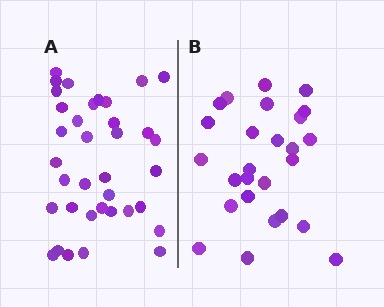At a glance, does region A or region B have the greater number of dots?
Region A (the left region) has more dots.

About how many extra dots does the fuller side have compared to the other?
Region A has roughly 10 or so more dots than region B.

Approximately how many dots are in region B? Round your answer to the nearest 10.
About 30 dots. (The exact count is 26, which rounds to 30.)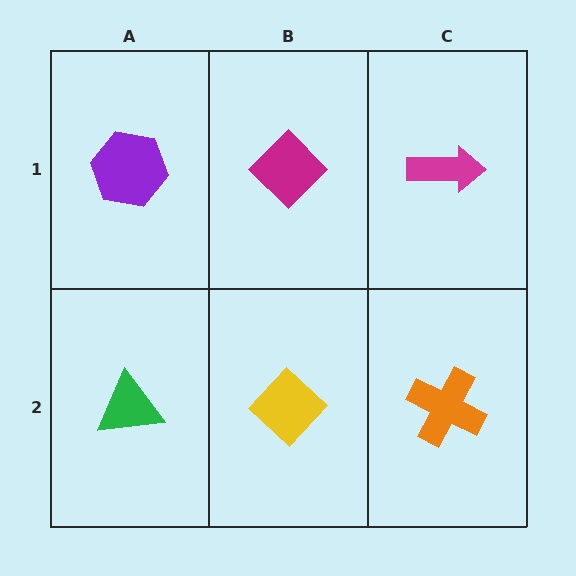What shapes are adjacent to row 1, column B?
A yellow diamond (row 2, column B), a purple hexagon (row 1, column A), a magenta arrow (row 1, column C).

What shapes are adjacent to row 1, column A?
A green triangle (row 2, column A), a magenta diamond (row 1, column B).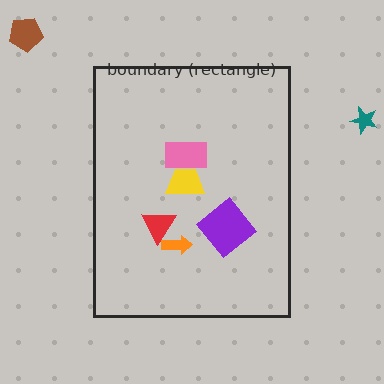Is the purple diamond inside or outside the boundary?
Inside.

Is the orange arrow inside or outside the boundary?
Inside.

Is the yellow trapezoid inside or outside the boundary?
Inside.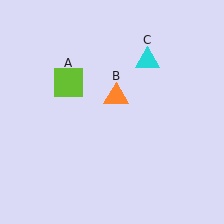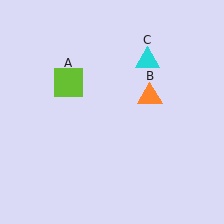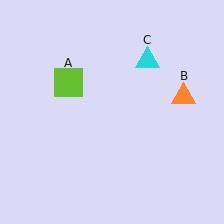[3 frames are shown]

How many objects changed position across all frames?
1 object changed position: orange triangle (object B).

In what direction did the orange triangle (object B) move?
The orange triangle (object B) moved right.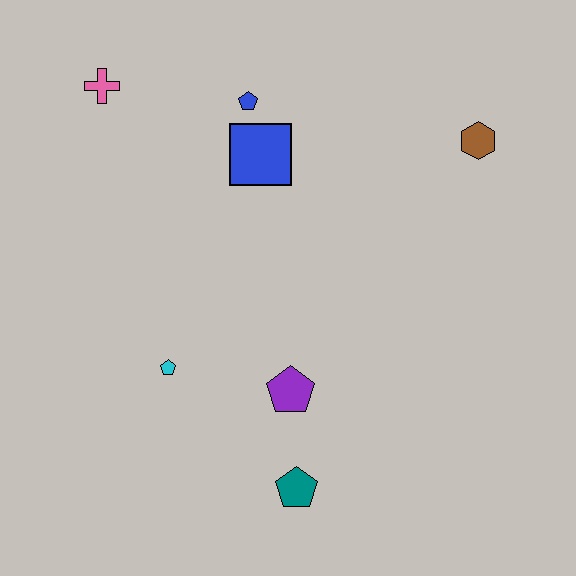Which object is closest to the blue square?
The blue pentagon is closest to the blue square.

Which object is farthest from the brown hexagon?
The teal pentagon is farthest from the brown hexagon.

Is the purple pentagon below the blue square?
Yes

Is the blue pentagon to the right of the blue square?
No